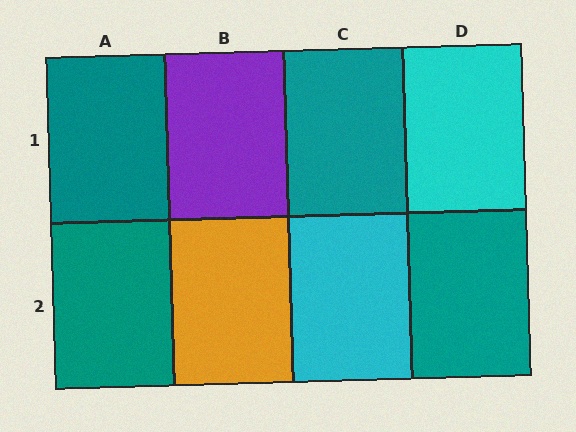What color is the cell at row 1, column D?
Cyan.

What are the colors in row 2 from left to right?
Teal, orange, cyan, teal.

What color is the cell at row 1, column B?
Purple.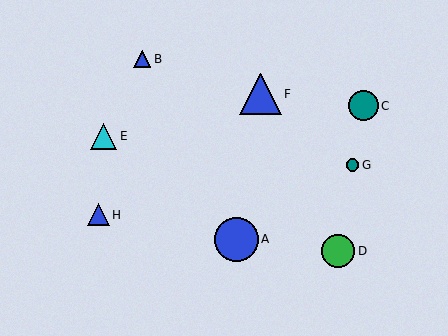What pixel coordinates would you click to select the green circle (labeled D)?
Click at (338, 251) to select the green circle D.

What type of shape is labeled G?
Shape G is a teal circle.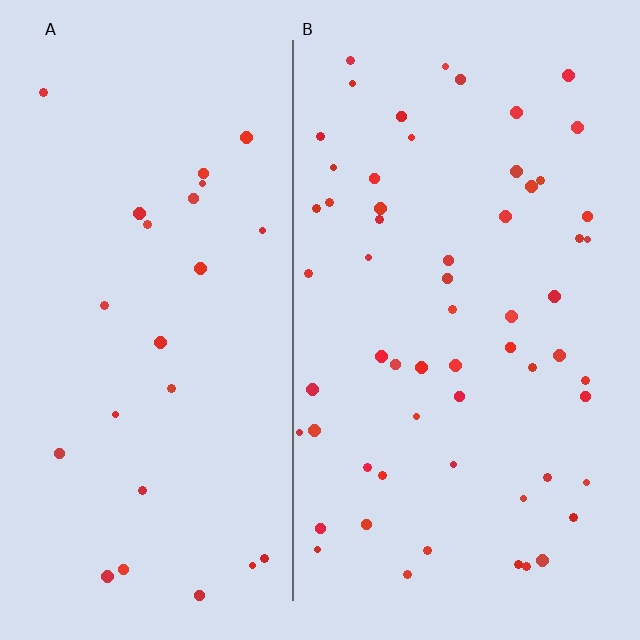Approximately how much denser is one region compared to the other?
Approximately 2.4× — region B over region A.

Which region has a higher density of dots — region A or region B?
B (the right).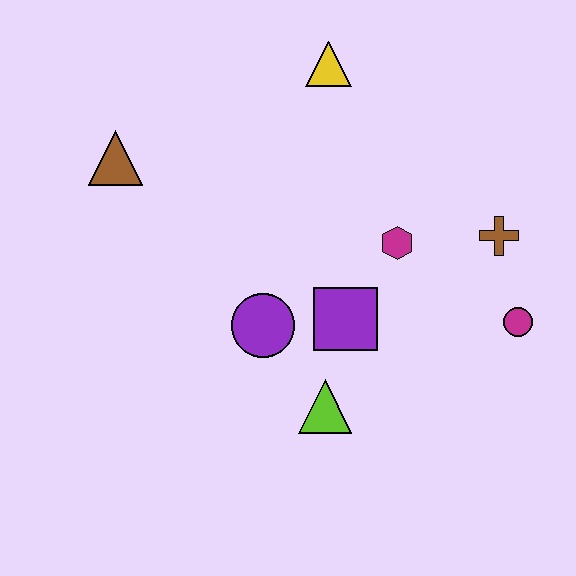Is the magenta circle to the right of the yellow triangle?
Yes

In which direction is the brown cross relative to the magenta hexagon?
The brown cross is to the right of the magenta hexagon.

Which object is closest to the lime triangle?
The purple square is closest to the lime triangle.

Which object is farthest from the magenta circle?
The brown triangle is farthest from the magenta circle.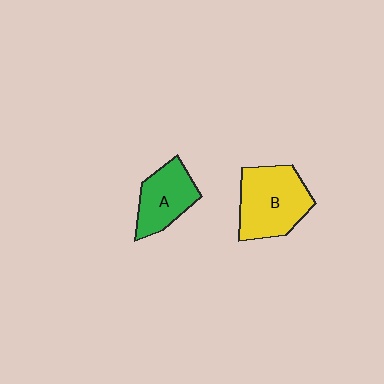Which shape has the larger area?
Shape B (yellow).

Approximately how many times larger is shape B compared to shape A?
Approximately 1.4 times.